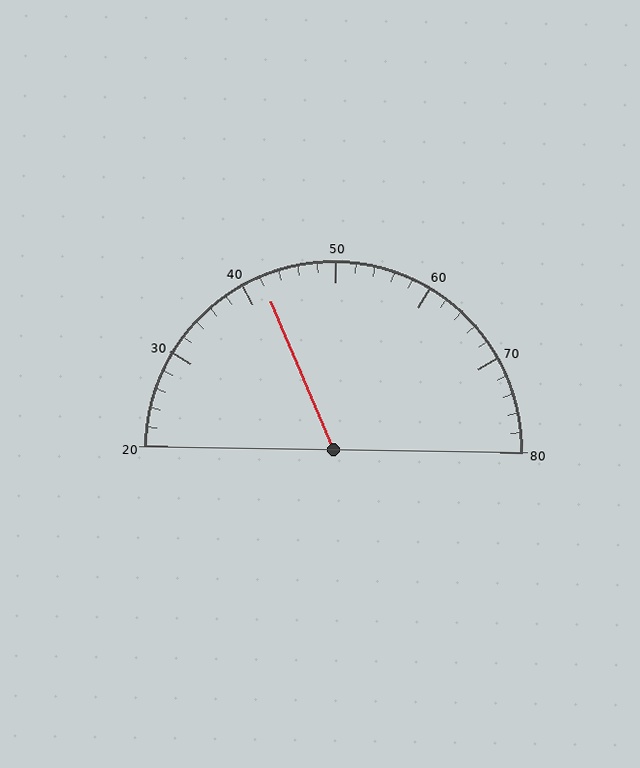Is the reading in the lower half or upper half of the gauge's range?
The reading is in the lower half of the range (20 to 80).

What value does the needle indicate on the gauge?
The needle indicates approximately 42.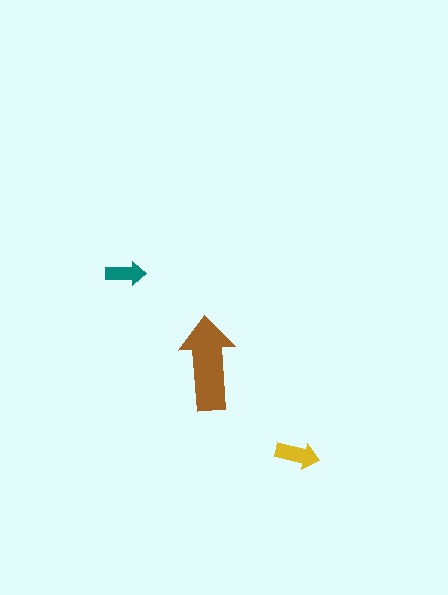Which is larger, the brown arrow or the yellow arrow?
The brown one.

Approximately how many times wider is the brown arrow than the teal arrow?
About 2.5 times wider.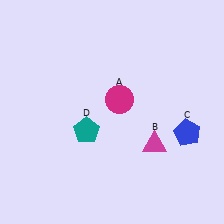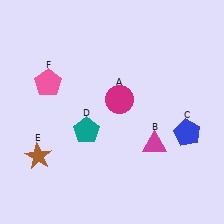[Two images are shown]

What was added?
A brown star (E), a pink pentagon (F) were added in Image 2.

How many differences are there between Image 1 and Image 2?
There are 2 differences between the two images.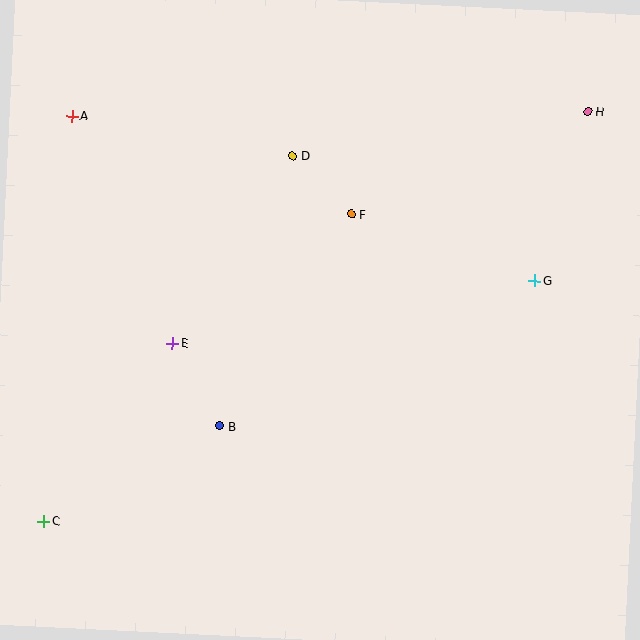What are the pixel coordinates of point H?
Point H is at (588, 112).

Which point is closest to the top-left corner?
Point A is closest to the top-left corner.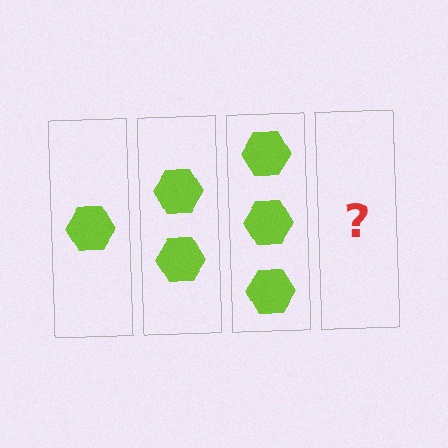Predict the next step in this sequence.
The next step is 4 hexagons.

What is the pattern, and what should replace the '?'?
The pattern is that each step adds one more hexagon. The '?' should be 4 hexagons.